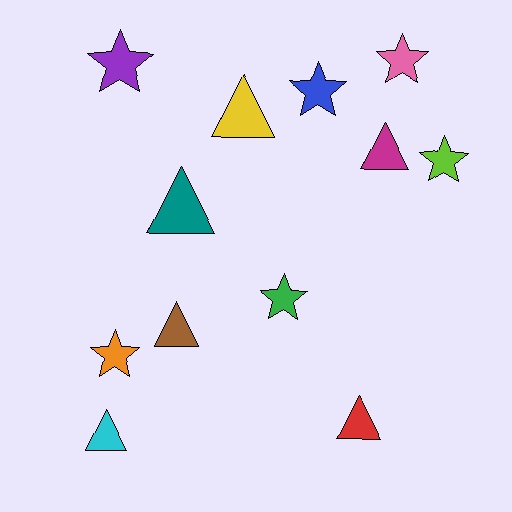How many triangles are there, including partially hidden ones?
There are 6 triangles.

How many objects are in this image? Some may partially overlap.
There are 12 objects.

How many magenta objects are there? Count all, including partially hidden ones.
There is 1 magenta object.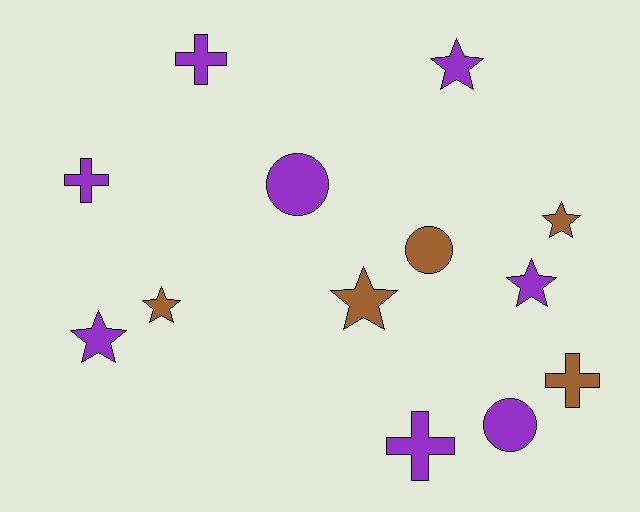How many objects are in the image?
There are 13 objects.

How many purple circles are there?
There are 2 purple circles.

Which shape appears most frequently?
Star, with 6 objects.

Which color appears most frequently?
Purple, with 8 objects.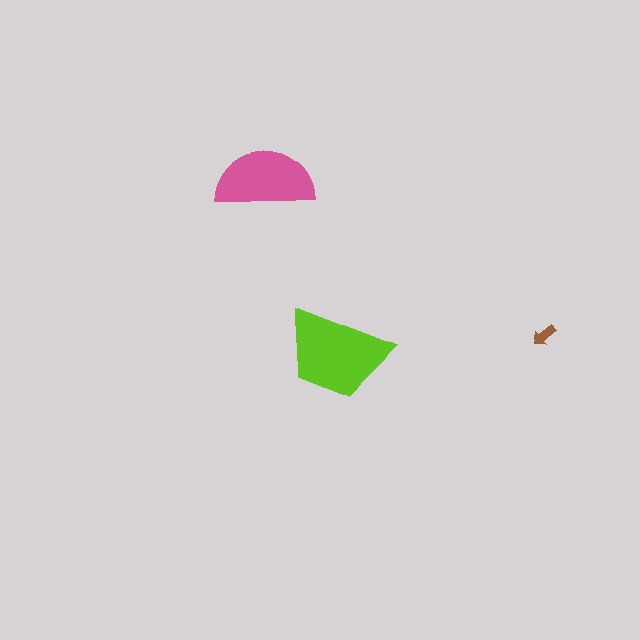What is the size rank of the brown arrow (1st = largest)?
3rd.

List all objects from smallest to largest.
The brown arrow, the pink semicircle, the lime trapezoid.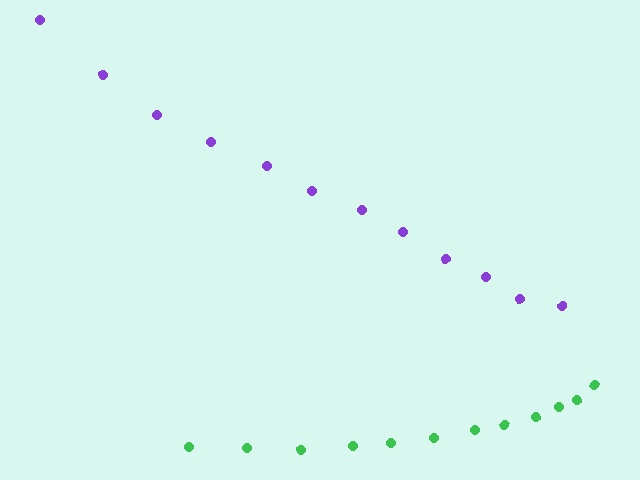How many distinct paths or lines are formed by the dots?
There are 2 distinct paths.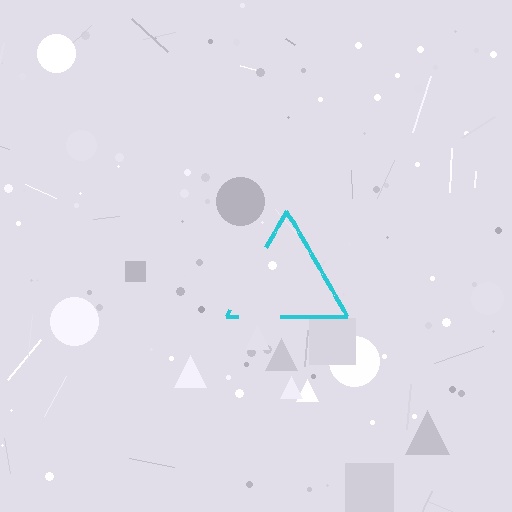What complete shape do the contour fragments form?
The contour fragments form a triangle.